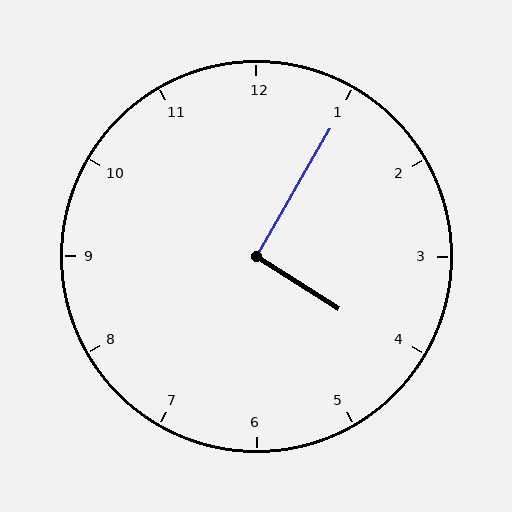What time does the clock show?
4:05.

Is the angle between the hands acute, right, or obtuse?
It is right.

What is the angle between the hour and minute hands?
Approximately 92 degrees.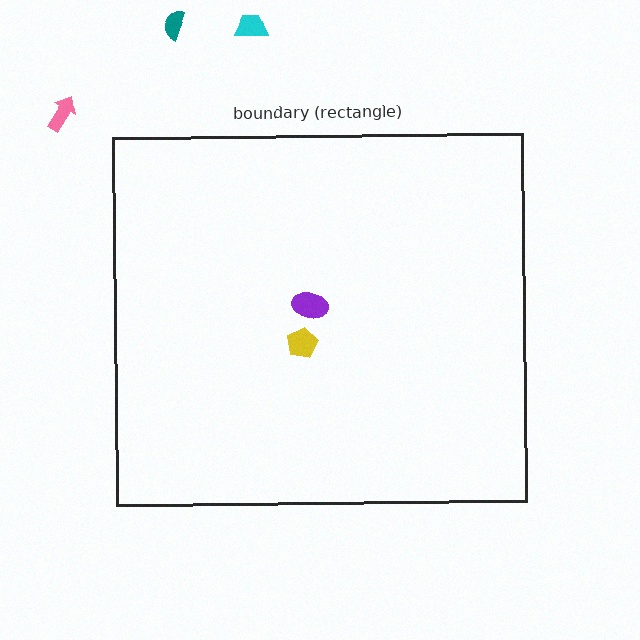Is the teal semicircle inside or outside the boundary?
Outside.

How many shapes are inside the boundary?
2 inside, 3 outside.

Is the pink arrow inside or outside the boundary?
Outside.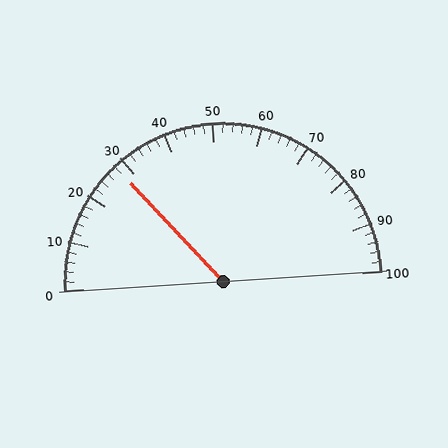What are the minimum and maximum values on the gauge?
The gauge ranges from 0 to 100.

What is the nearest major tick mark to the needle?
The nearest major tick mark is 30.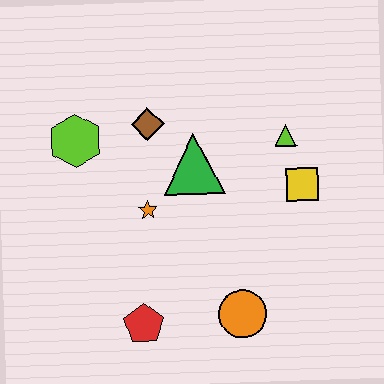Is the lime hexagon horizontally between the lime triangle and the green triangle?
No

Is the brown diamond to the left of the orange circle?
Yes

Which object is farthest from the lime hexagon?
The orange circle is farthest from the lime hexagon.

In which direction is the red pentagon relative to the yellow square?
The red pentagon is to the left of the yellow square.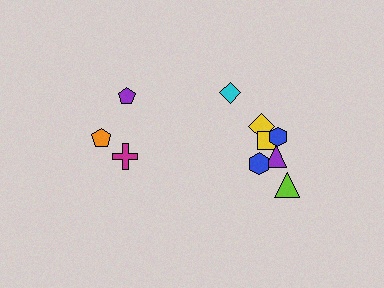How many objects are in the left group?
There are 3 objects.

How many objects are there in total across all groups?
There are 10 objects.